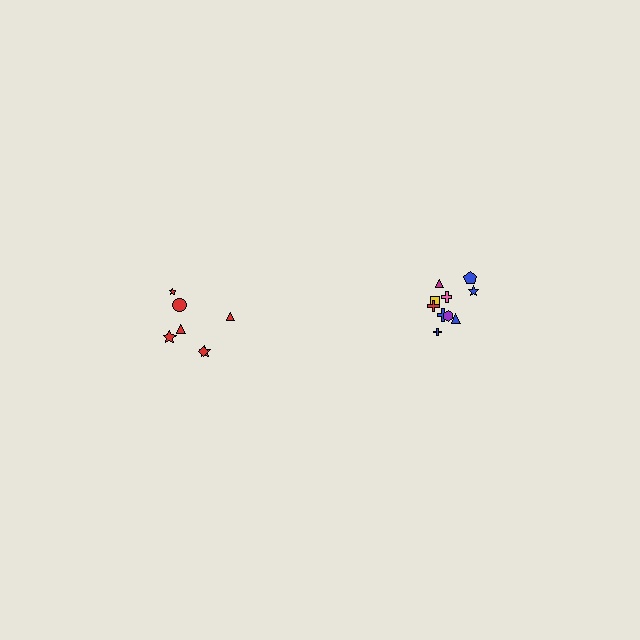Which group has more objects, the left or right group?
The right group.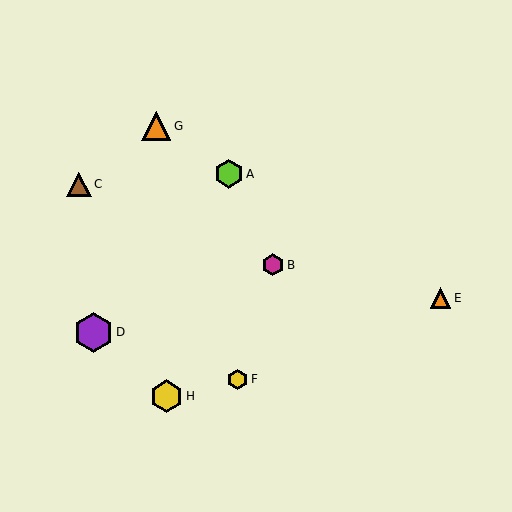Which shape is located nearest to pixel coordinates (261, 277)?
The magenta hexagon (labeled B) at (273, 265) is nearest to that location.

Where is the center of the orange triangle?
The center of the orange triangle is at (156, 126).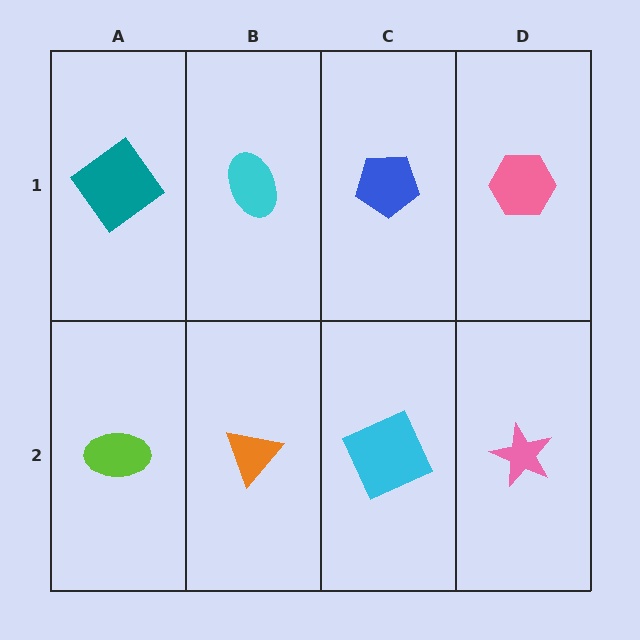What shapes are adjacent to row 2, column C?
A blue pentagon (row 1, column C), an orange triangle (row 2, column B), a pink star (row 2, column D).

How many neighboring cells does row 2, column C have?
3.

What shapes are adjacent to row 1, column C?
A cyan square (row 2, column C), a cyan ellipse (row 1, column B), a pink hexagon (row 1, column D).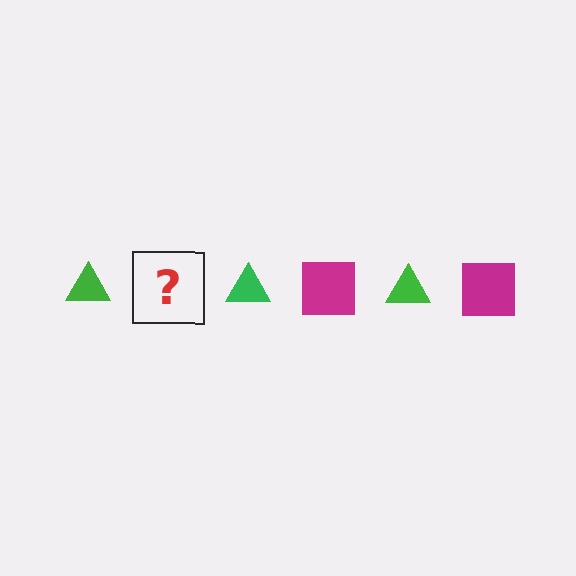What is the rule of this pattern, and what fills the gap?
The rule is that the pattern alternates between green triangle and magenta square. The gap should be filled with a magenta square.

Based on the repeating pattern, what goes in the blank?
The blank should be a magenta square.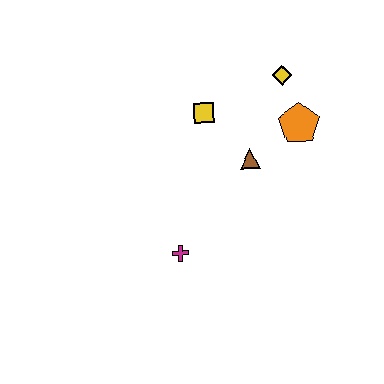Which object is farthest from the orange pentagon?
The magenta cross is farthest from the orange pentagon.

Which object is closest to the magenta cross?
The brown triangle is closest to the magenta cross.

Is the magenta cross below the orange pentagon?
Yes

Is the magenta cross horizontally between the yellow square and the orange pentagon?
No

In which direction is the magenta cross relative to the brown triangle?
The magenta cross is below the brown triangle.